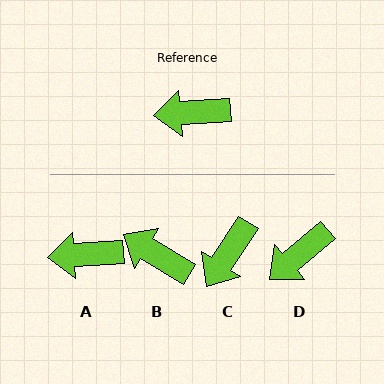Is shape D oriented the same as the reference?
No, it is off by about 36 degrees.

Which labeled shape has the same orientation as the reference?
A.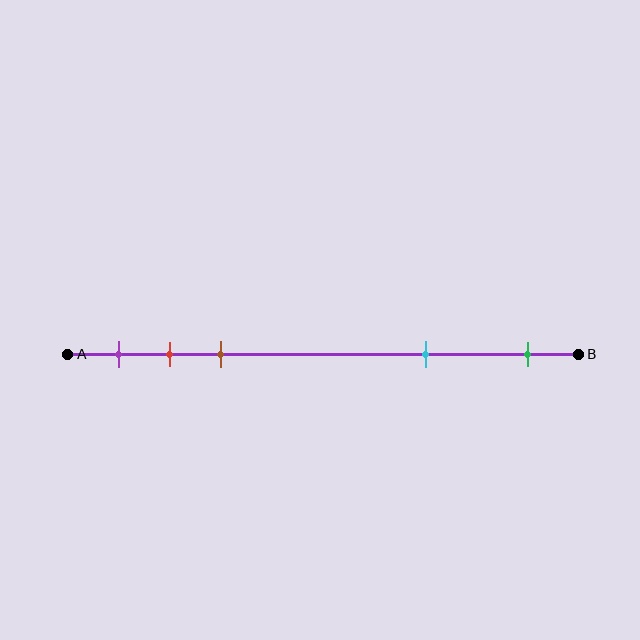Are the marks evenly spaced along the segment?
No, the marks are not evenly spaced.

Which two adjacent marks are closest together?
The red and brown marks are the closest adjacent pair.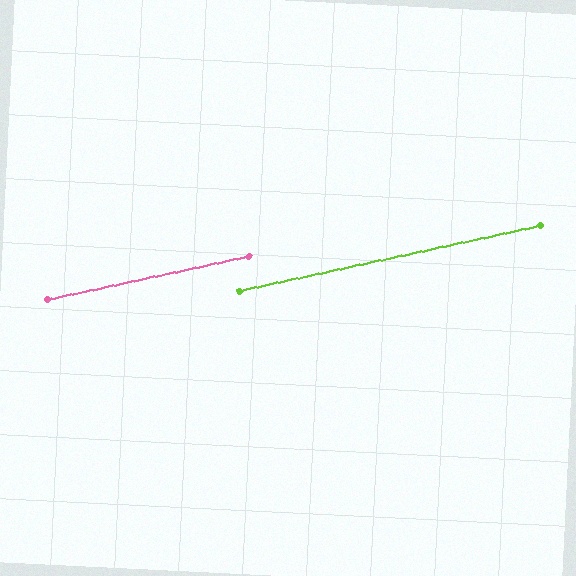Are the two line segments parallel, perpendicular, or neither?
Parallel — their directions differ by only 0.2°.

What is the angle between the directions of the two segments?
Approximately 0 degrees.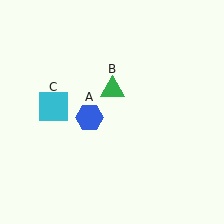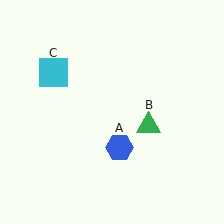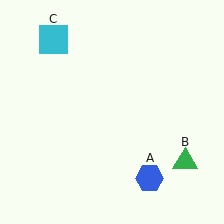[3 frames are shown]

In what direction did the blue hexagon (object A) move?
The blue hexagon (object A) moved down and to the right.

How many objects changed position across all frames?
3 objects changed position: blue hexagon (object A), green triangle (object B), cyan square (object C).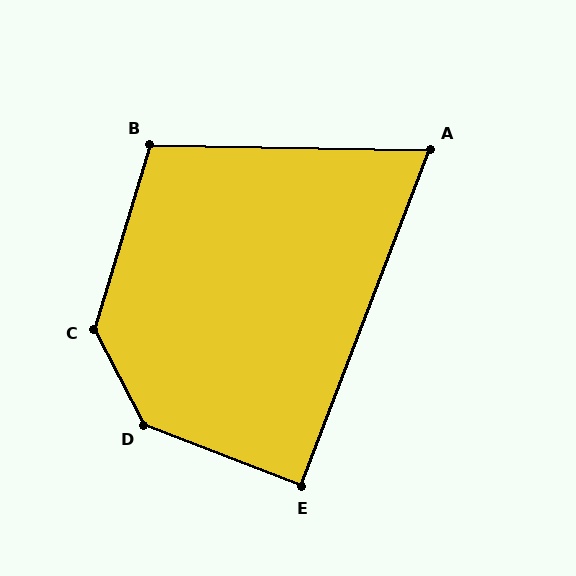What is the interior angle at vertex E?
Approximately 90 degrees (approximately right).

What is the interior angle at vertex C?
Approximately 135 degrees (obtuse).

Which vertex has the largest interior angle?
D, at approximately 139 degrees.